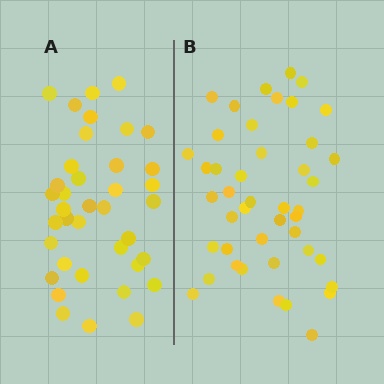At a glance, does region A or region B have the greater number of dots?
Region B (the right region) has more dots.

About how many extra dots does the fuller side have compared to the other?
Region B has about 6 more dots than region A.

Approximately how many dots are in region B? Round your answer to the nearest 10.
About 40 dots. (The exact count is 44, which rounds to 40.)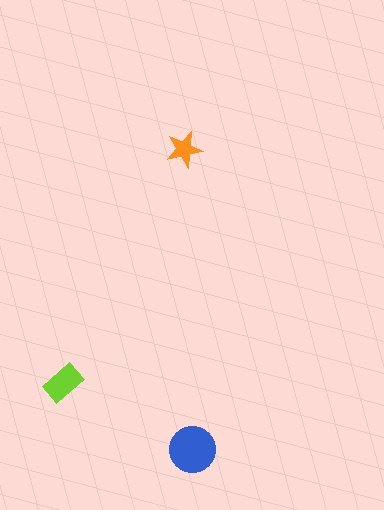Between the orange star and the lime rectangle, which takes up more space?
The lime rectangle.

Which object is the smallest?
The orange star.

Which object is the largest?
The blue circle.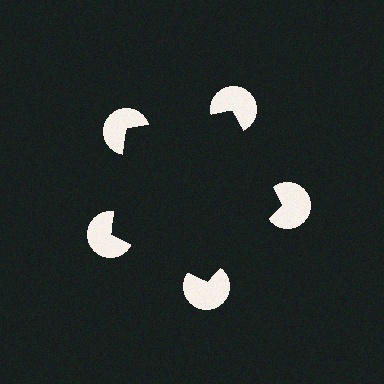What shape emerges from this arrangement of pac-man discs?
An illusory pentagon — its edges are inferred from the aligned wedge cuts in the pac-man discs, not physically drawn.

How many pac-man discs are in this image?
There are 5 — one at each vertex of the illusory pentagon.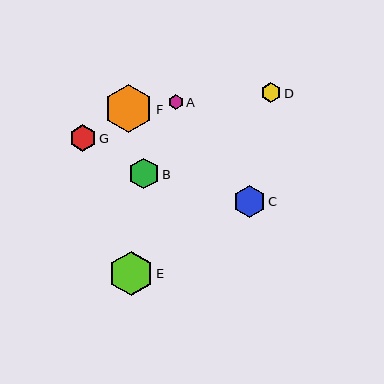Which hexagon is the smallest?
Hexagon A is the smallest with a size of approximately 15 pixels.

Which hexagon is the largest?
Hexagon F is the largest with a size of approximately 48 pixels.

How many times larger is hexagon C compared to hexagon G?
Hexagon C is approximately 1.2 times the size of hexagon G.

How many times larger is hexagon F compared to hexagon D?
Hexagon F is approximately 2.4 times the size of hexagon D.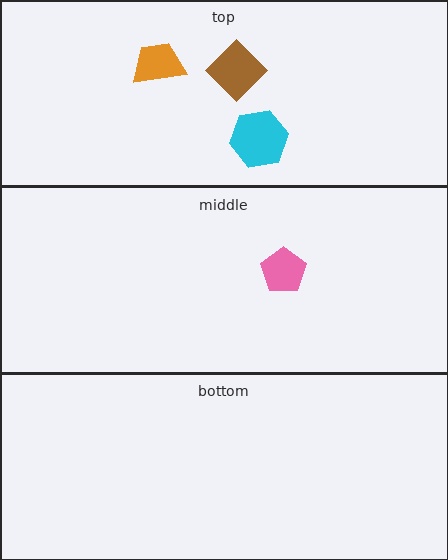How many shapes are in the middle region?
1.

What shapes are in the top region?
The brown diamond, the orange trapezoid, the cyan hexagon.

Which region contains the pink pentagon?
The middle region.